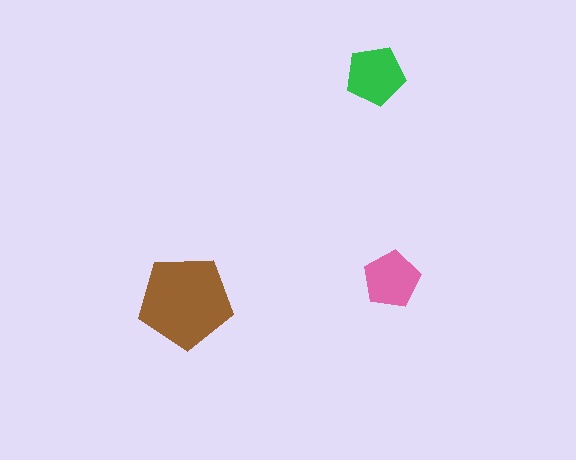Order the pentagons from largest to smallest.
the brown one, the green one, the pink one.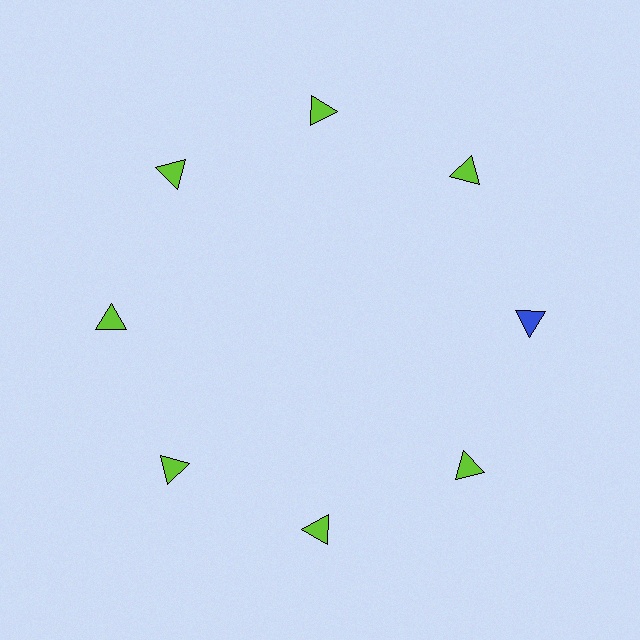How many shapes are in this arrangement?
There are 8 shapes arranged in a ring pattern.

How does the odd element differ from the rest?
It has a different color: blue instead of lime.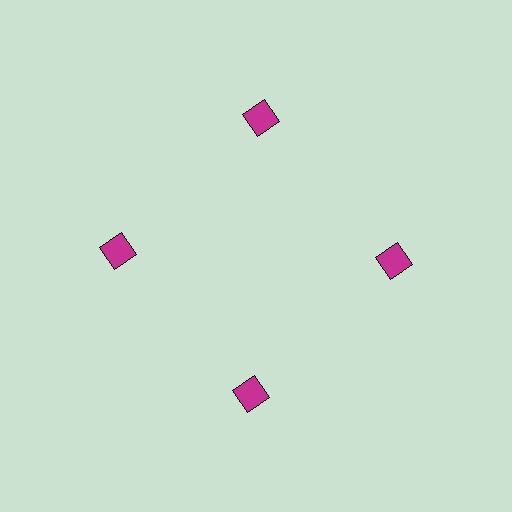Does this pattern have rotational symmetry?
Yes, this pattern has 4-fold rotational symmetry. It looks the same after rotating 90 degrees around the center.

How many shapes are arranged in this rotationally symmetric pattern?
There are 4 shapes, arranged in 4 groups of 1.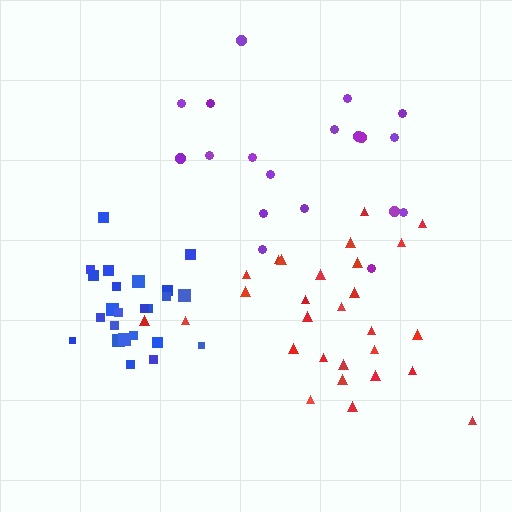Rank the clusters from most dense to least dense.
blue, red, purple.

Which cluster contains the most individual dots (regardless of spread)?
Red (28).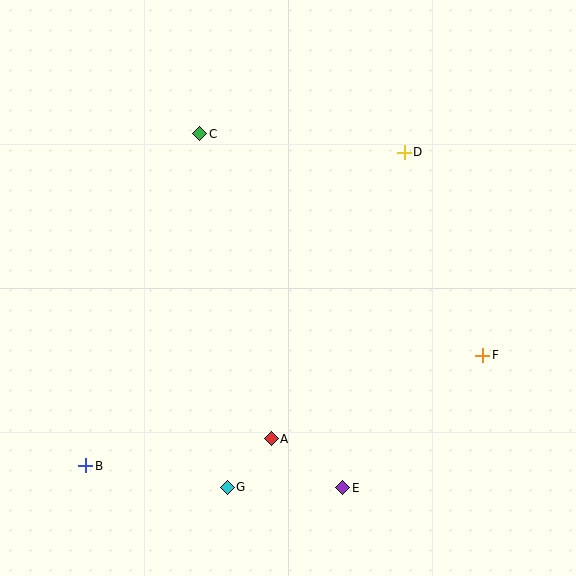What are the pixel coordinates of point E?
Point E is at (343, 488).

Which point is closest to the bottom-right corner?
Point F is closest to the bottom-right corner.